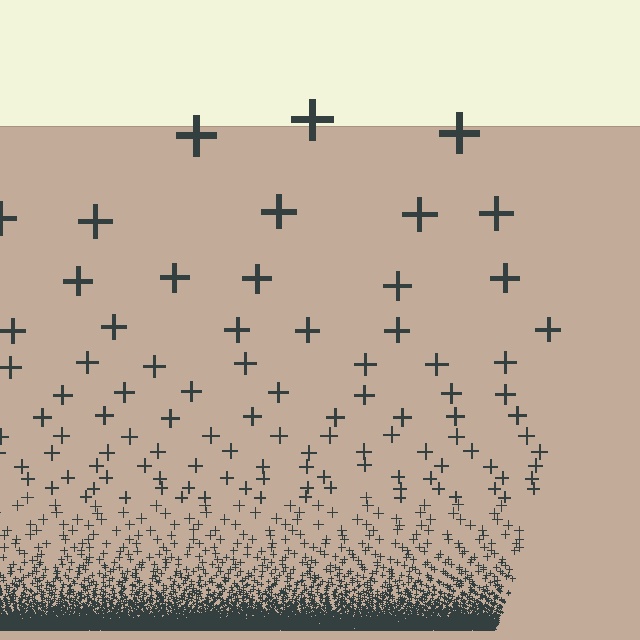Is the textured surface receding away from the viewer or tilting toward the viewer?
The surface appears to tilt toward the viewer. Texture elements get larger and sparser toward the top.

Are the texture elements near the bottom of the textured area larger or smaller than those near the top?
Smaller. The gradient is inverted — elements near the bottom are smaller and denser.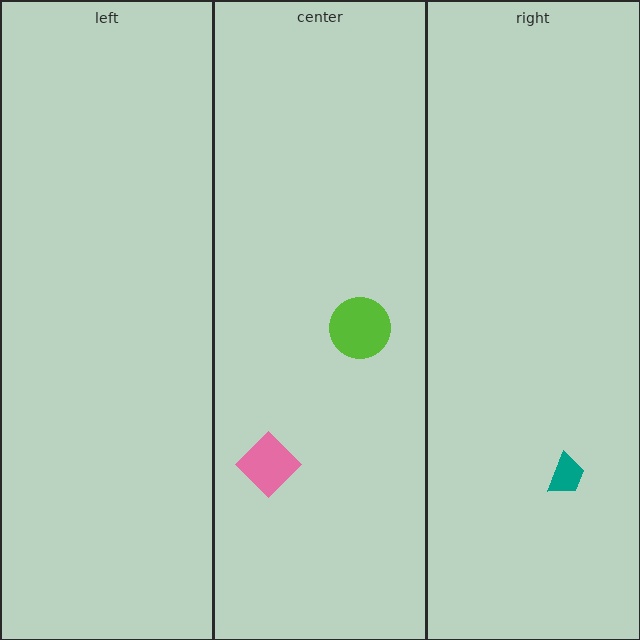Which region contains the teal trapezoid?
The right region.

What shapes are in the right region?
The teal trapezoid.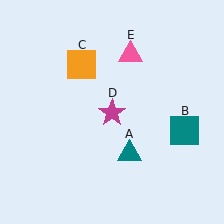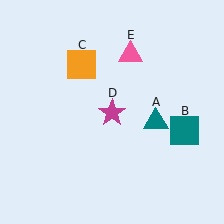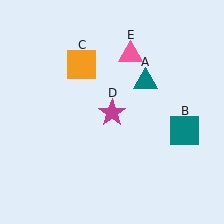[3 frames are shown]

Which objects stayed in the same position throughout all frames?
Teal square (object B) and orange square (object C) and magenta star (object D) and pink triangle (object E) remained stationary.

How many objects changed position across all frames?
1 object changed position: teal triangle (object A).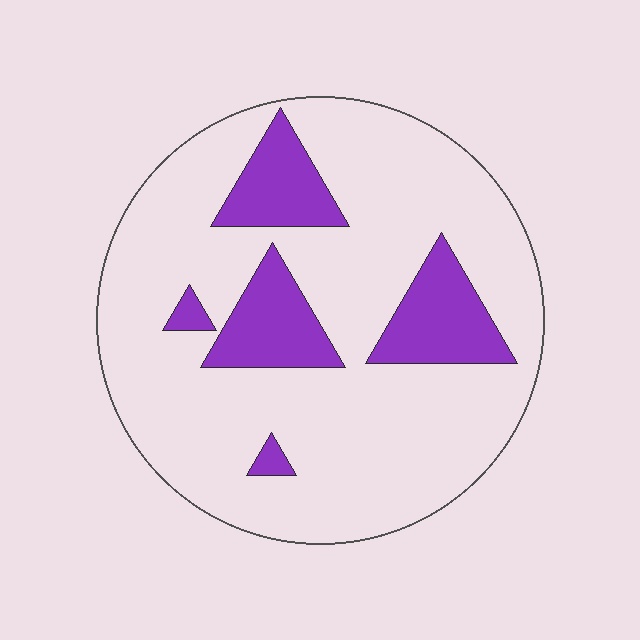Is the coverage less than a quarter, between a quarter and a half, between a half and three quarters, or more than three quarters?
Less than a quarter.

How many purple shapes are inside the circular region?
5.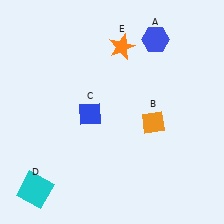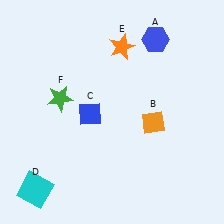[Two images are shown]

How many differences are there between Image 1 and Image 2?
There is 1 difference between the two images.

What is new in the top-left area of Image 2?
A green star (F) was added in the top-left area of Image 2.